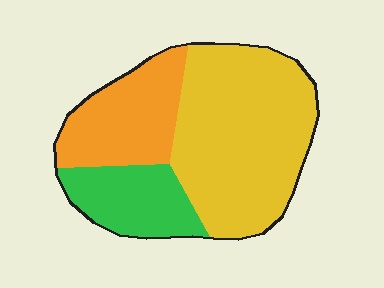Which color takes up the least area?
Green, at roughly 20%.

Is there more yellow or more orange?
Yellow.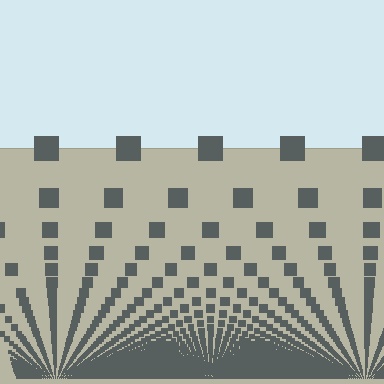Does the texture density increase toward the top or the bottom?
Density increases toward the bottom.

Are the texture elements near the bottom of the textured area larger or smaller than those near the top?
Smaller. The gradient is inverted — elements near the bottom are smaller and denser.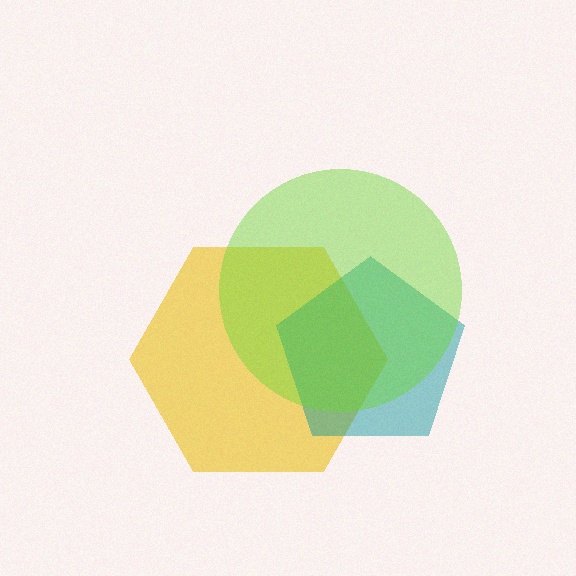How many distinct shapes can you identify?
There are 3 distinct shapes: a yellow hexagon, a teal pentagon, a lime circle.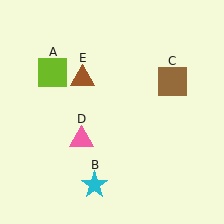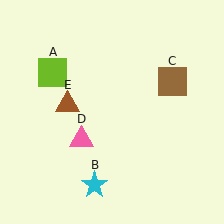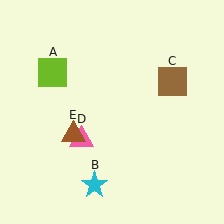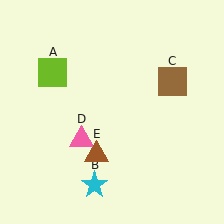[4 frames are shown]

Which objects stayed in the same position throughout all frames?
Lime square (object A) and cyan star (object B) and brown square (object C) and pink triangle (object D) remained stationary.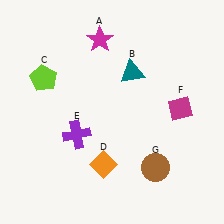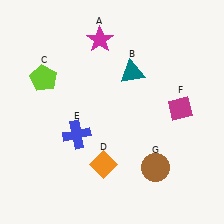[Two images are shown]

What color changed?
The cross (E) changed from purple in Image 1 to blue in Image 2.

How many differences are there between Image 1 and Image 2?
There is 1 difference between the two images.